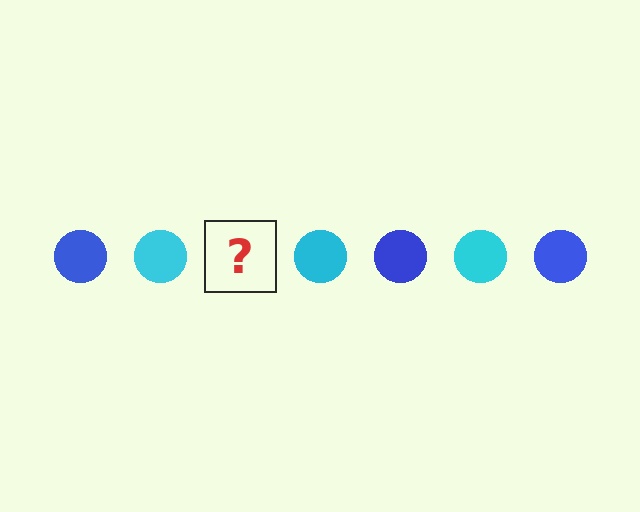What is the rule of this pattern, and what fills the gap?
The rule is that the pattern cycles through blue, cyan circles. The gap should be filled with a blue circle.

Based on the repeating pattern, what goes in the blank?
The blank should be a blue circle.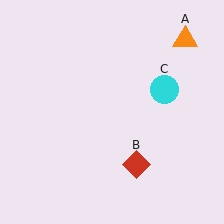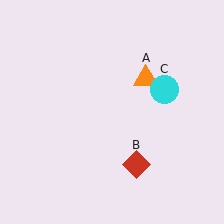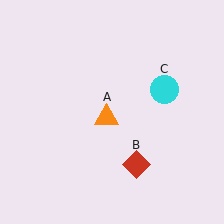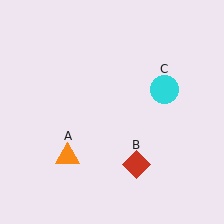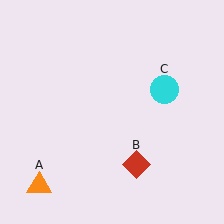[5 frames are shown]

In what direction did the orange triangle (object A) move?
The orange triangle (object A) moved down and to the left.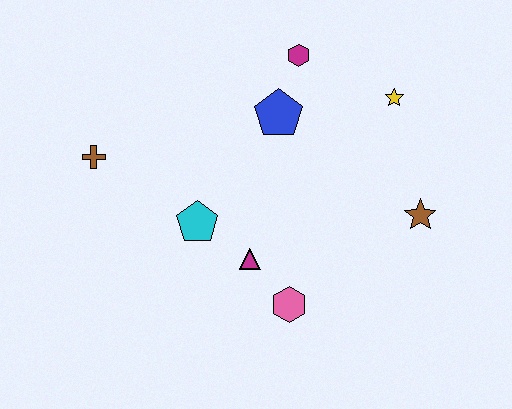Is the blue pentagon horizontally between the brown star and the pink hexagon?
No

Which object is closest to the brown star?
The yellow star is closest to the brown star.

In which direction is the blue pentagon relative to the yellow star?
The blue pentagon is to the left of the yellow star.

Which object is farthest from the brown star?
The brown cross is farthest from the brown star.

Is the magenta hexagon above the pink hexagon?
Yes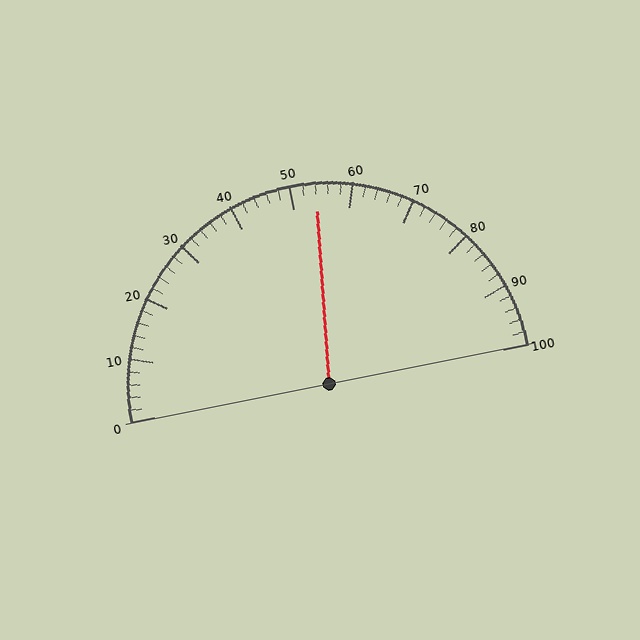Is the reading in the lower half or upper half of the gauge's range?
The reading is in the upper half of the range (0 to 100).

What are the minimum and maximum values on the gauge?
The gauge ranges from 0 to 100.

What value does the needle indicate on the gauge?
The needle indicates approximately 54.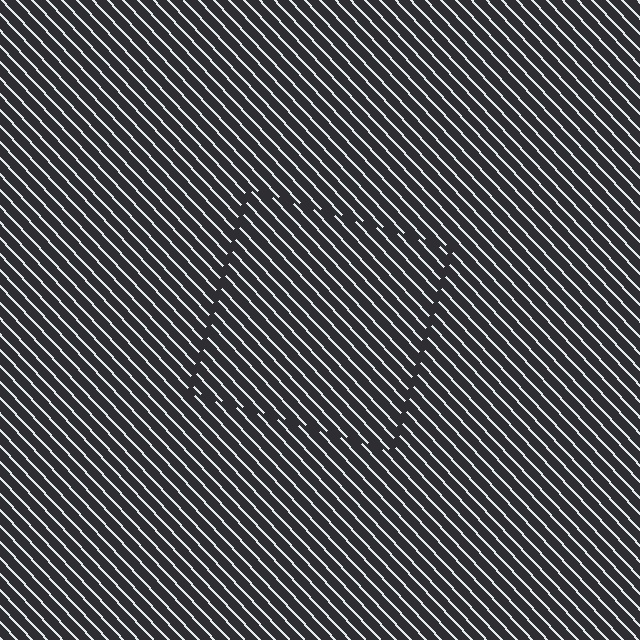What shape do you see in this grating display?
An illusory square. The interior of the shape contains the same grating, shifted by half a period — the contour is defined by the phase discontinuity where line-ends from the inner and outer gratings abut.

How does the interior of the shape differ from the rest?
The interior of the shape contains the same grating, shifted by half a period — the contour is defined by the phase discontinuity where line-ends from the inner and outer gratings abut.